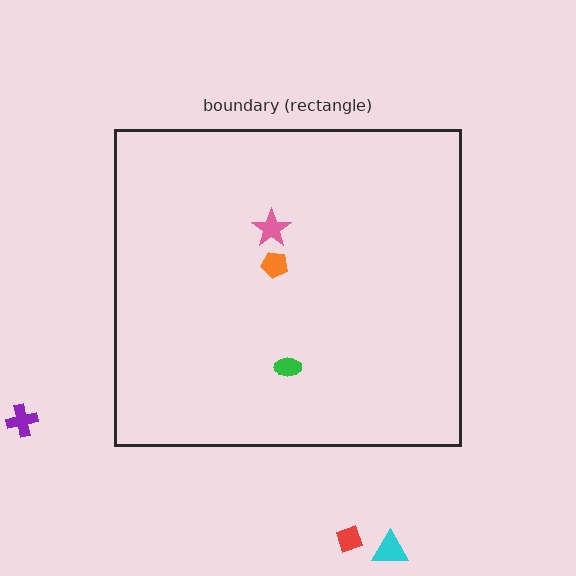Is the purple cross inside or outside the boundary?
Outside.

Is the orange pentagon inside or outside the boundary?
Inside.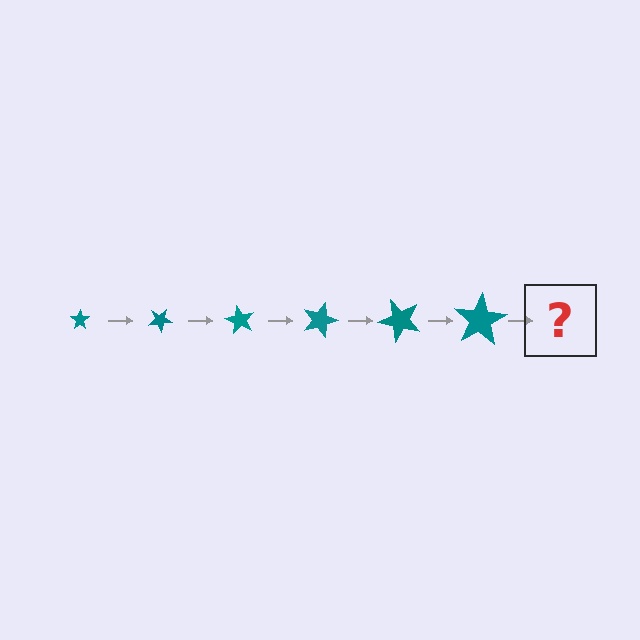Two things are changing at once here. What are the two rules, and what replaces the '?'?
The two rules are that the star grows larger each step and it rotates 30 degrees each step. The '?' should be a star, larger than the previous one and rotated 180 degrees from the start.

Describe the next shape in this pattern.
It should be a star, larger than the previous one and rotated 180 degrees from the start.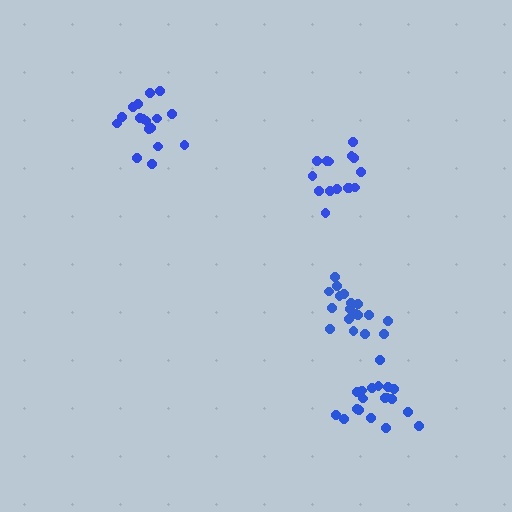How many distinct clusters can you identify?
There are 4 distinct clusters.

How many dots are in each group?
Group 1: 17 dots, Group 2: 18 dots, Group 3: 15 dots, Group 4: 19 dots (69 total).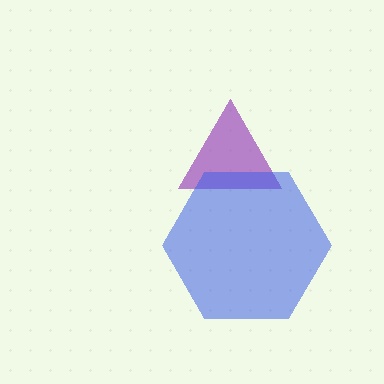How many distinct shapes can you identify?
There are 2 distinct shapes: a purple triangle, a blue hexagon.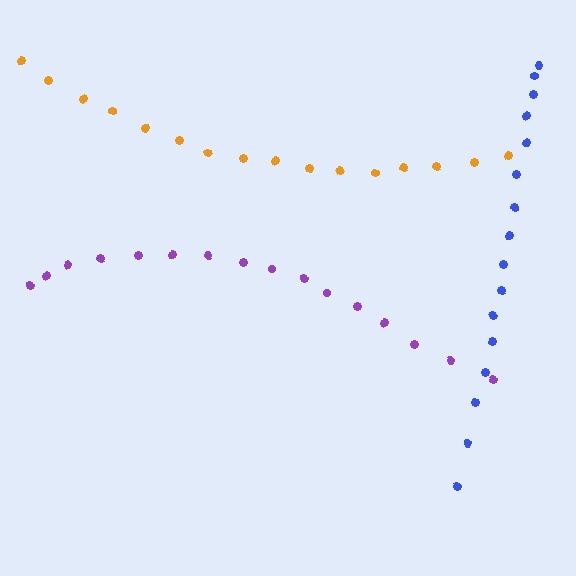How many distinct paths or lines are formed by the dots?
There are 3 distinct paths.